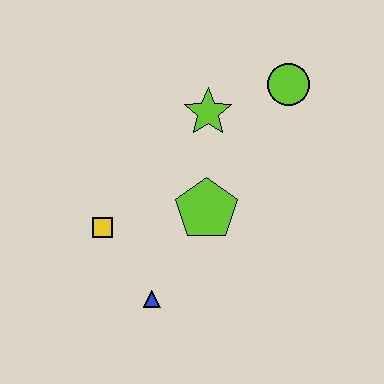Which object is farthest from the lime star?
The blue triangle is farthest from the lime star.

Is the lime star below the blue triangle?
No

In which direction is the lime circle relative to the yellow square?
The lime circle is to the right of the yellow square.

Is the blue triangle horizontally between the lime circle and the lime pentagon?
No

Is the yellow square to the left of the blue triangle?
Yes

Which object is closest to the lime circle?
The lime star is closest to the lime circle.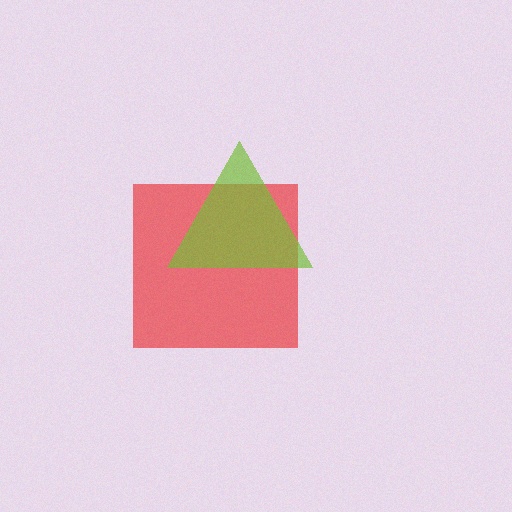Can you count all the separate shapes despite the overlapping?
Yes, there are 2 separate shapes.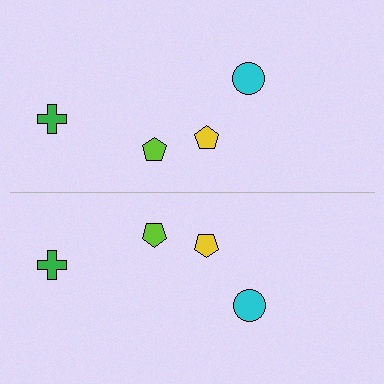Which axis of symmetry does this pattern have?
The pattern has a horizontal axis of symmetry running through the center of the image.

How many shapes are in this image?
There are 8 shapes in this image.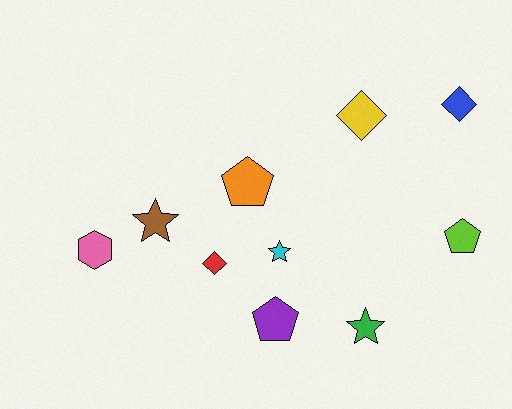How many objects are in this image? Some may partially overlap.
There are 10 objects.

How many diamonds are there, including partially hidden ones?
There are 3 diamonds.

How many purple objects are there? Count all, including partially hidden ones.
There is 1 purple object.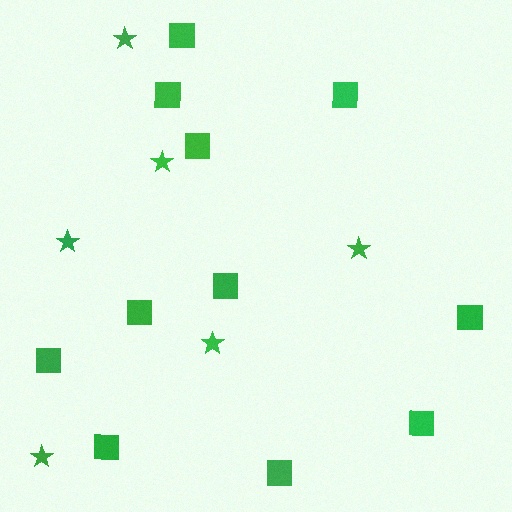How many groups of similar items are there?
There are 2 groups: one group of squares (11) and one group of stars (6).